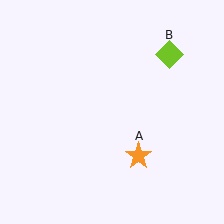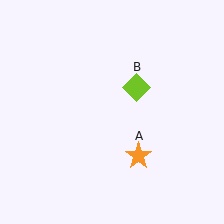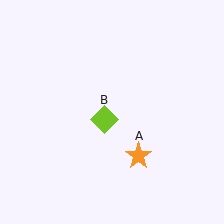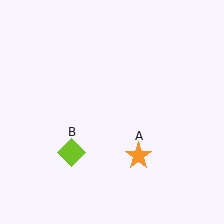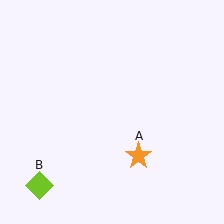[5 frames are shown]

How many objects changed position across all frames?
1 object changed position: lime diamond (object B).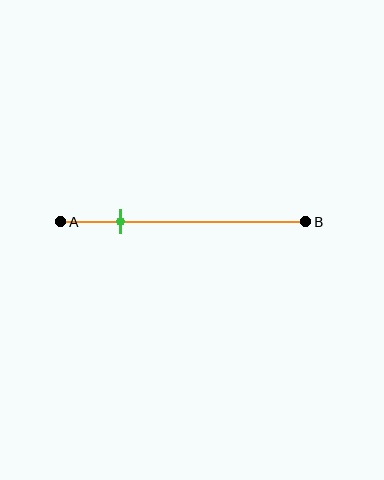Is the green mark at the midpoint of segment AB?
No, the mark is at about 25% from A, not at the 50% midpoint.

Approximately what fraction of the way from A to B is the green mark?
The green mark is approximately 25% of the way from A to B.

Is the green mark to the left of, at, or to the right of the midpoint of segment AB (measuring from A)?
The green mark is to the left of the midpoint of segment AB.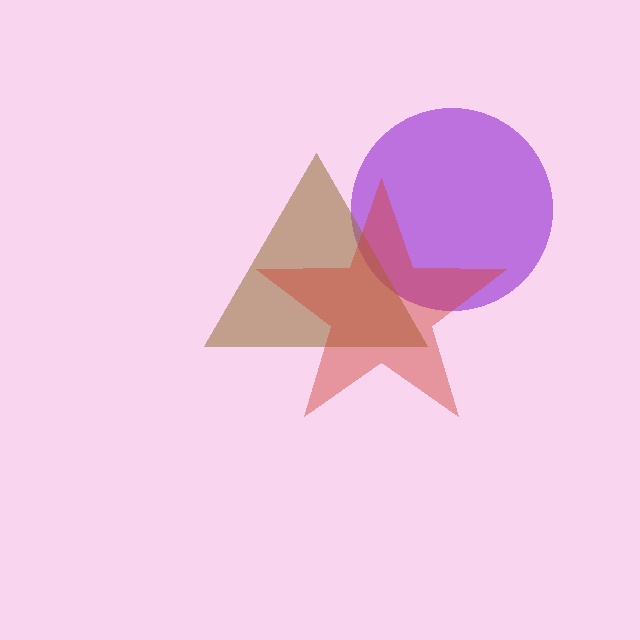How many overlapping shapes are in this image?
There are 3 overlapping shapes in the image.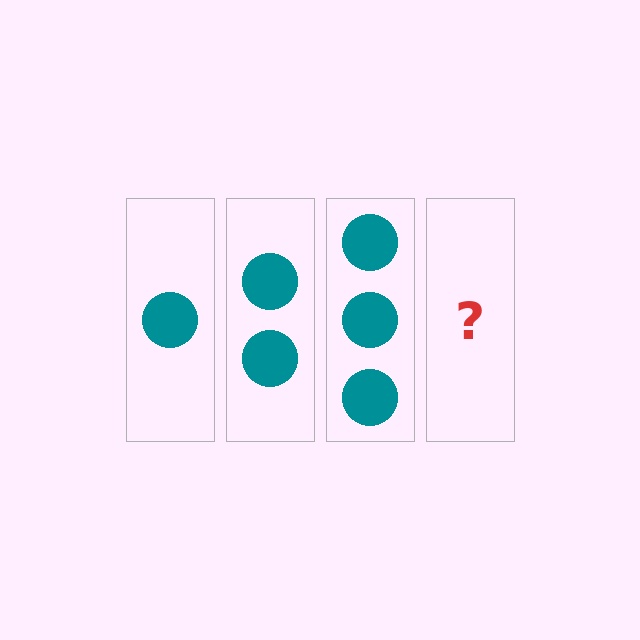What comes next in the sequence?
The next element should be 4 circles.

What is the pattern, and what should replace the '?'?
The pattern is that each step adds one more circle. The '?' should be 4 circles.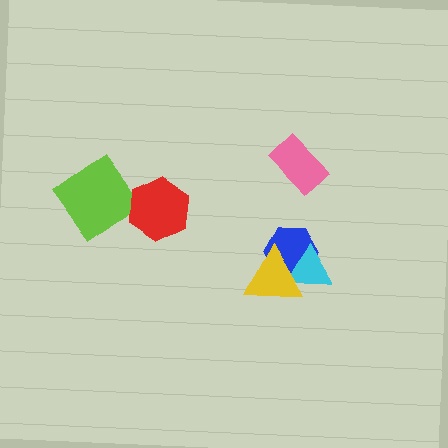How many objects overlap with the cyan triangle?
2 objects overlap with the cyan triangle.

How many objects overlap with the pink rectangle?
0 objects overlap with the pink rectangle.